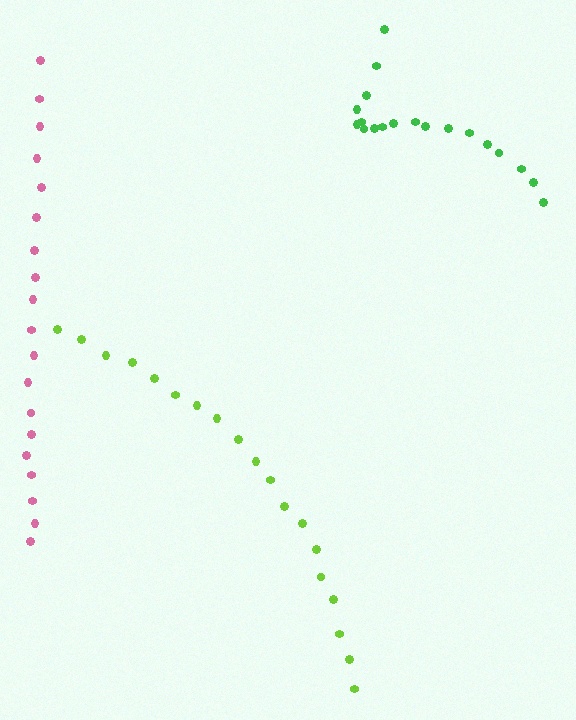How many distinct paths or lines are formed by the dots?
There are 3 distinct paths.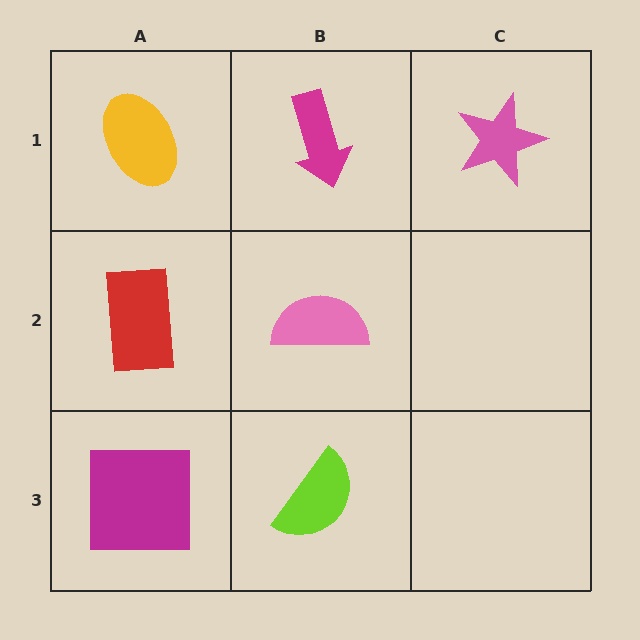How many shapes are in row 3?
2 shapes.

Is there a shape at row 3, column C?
No, that cell is empty.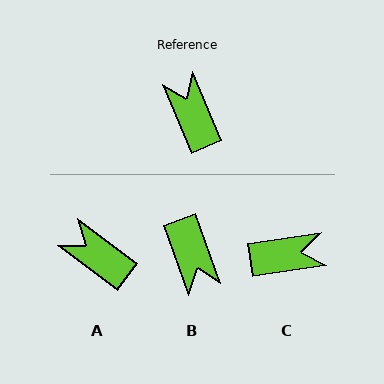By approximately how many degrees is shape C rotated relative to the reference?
Approximately 104 degrees clockwise.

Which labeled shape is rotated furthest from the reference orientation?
B, about 177 degrees away.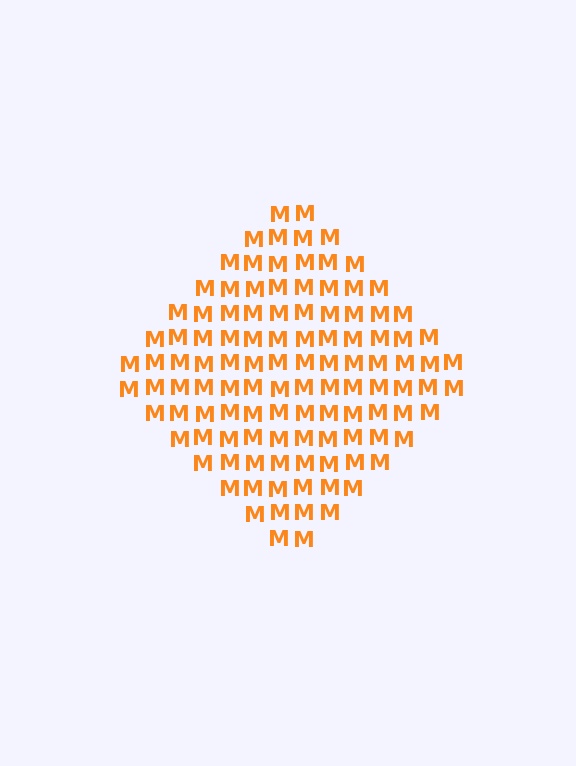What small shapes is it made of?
It is made of small letter M's.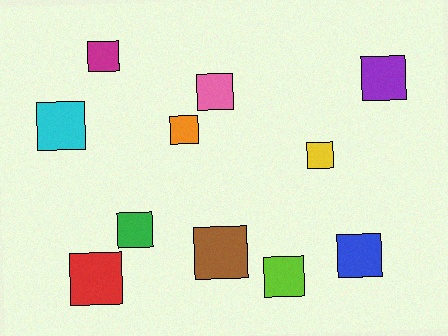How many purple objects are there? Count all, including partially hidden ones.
There is 1 purple object.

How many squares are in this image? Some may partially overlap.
There are 11 squares.